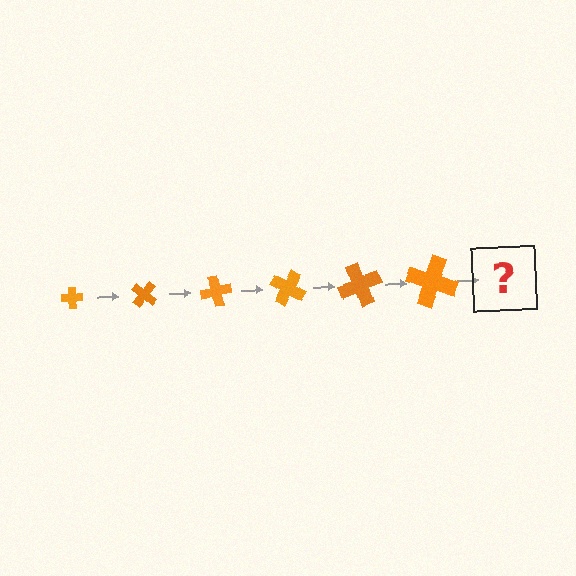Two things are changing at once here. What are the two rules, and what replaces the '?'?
The two rules are that the cross grows larger each step and it rotates 40 degrees each step. The '?' should be a cross, larger than the previous one and rotated 240 degrees from the start.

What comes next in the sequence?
The next element should be a cross, larger than the previous one and rotated 240 degrees from the start.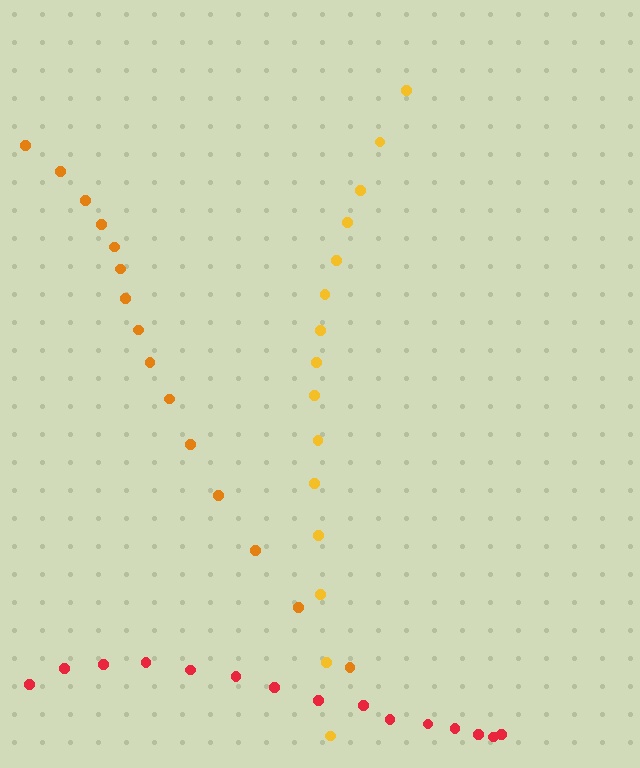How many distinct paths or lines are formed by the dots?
There are 3 distinct paths.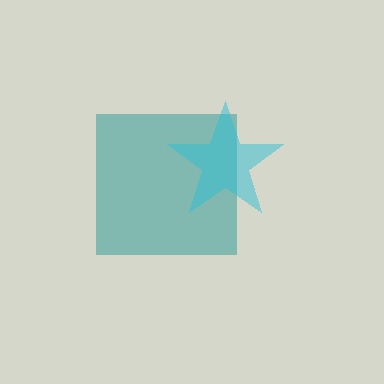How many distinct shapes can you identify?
There are 2 distinct shapes: a teal square, a cyan star.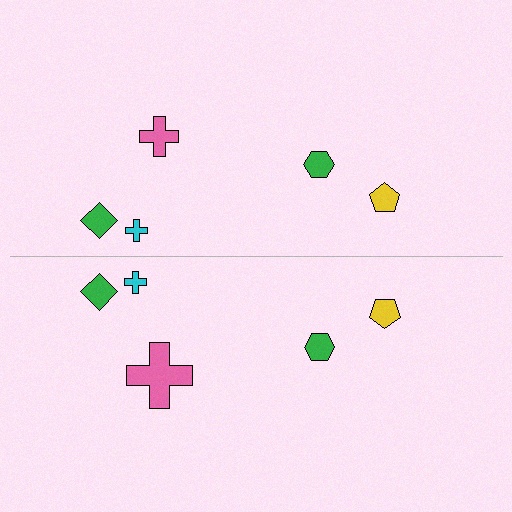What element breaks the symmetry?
The pink cross on the bottom side has a different size than its mirror counterpart.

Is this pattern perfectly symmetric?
No, the pattern is not perfectly symmetric. The pink cross on the bottom side has a different size than its mirror counterpart.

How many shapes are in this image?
There are 10 shapes in this image.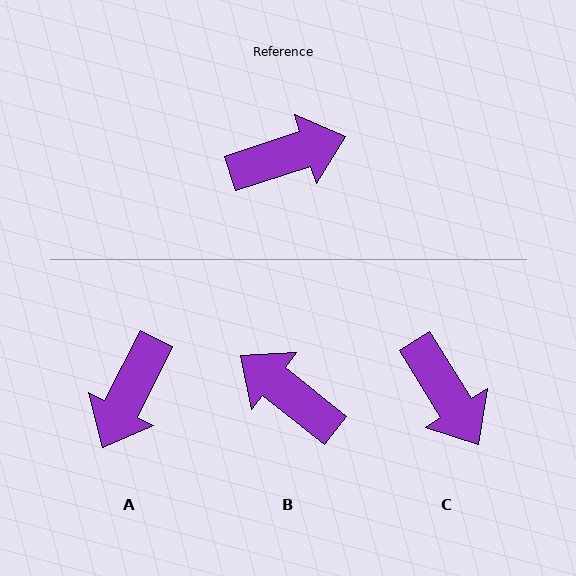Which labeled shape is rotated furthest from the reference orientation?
A, about 134 degrees away.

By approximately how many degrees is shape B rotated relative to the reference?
Approximately 124 degrees counter-clockwise.